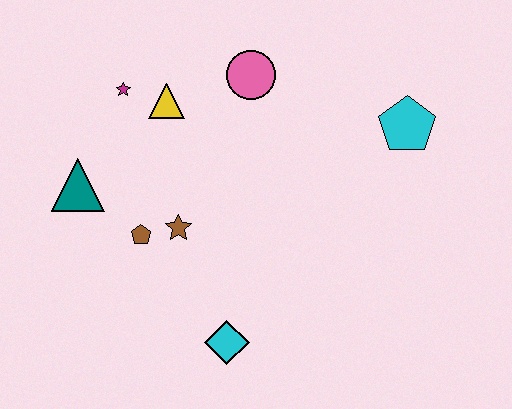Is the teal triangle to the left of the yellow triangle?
Yes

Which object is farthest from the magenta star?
The cyan pentagon is farthest from the magenta star.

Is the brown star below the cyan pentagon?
Yes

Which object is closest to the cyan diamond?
The brown star is closest to the cyan diamond.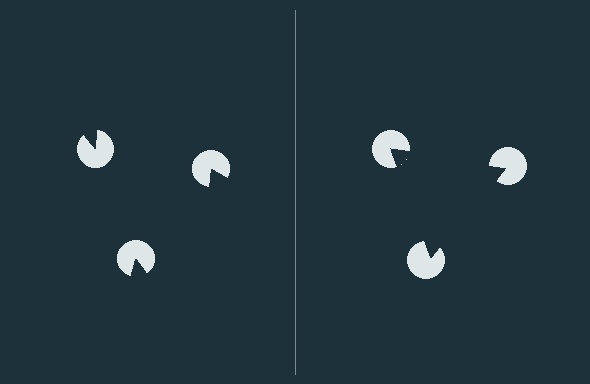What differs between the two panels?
The pac-man discs are positioned identically on both sides; only the wedge orientations differ. On the right they align to a triangle; on the left they are misaligned.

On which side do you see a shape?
An illusory triangle appears on the right side. On the left side the wedge cuts are rotated, so no coherent shape forms.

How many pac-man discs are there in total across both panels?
6 — 3 on each side.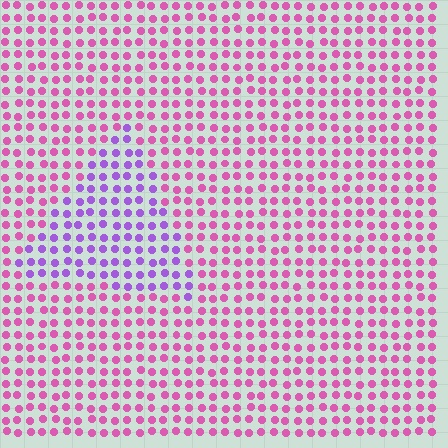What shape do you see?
I see a triangle.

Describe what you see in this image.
The image is filled with small pink elements in a uniform arrangement. A triangle-shaped region is visible where the elements are tinted to a slightly different hue, forming a subtle color boundary.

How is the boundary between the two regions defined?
The boundary is defined purely by a slight shift in hue (about 45 degrees). Spacing, size, and orientation are identical on both sides.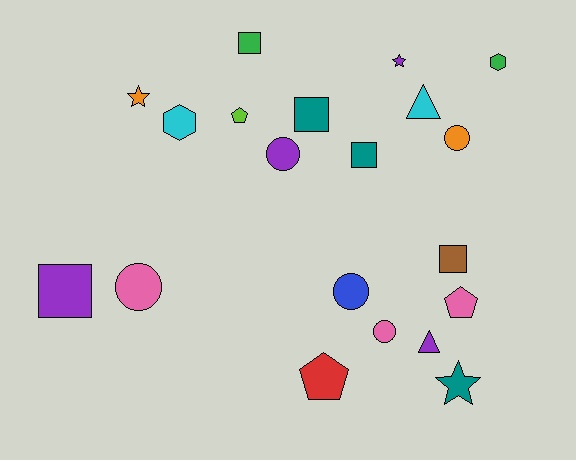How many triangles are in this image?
There are 2 triangles.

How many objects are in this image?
There are 20 objects.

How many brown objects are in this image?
There is 1 brown object.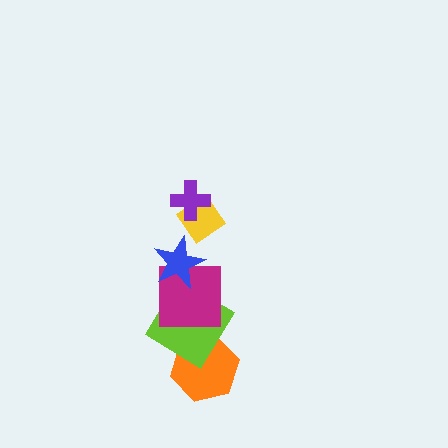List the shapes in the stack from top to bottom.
From top to bottom: the purple cross, the yellow diamond, the blue star, the magenta square, the lime diamond, the orange hexagon.